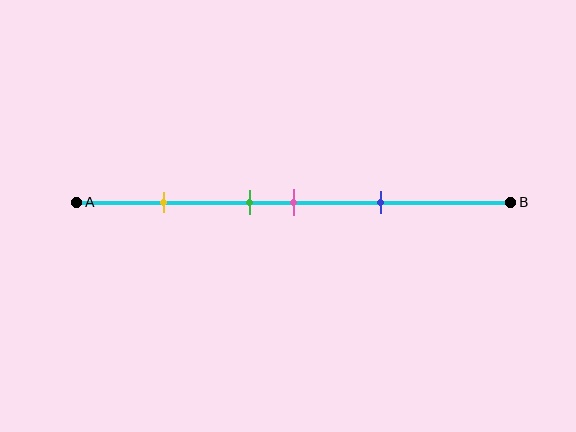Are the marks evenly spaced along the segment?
No, the marks are not evenly spaced.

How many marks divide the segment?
There are 4 marks dividing the segment.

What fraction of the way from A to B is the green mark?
The green mark is approximately 40% (0.4) of the way from A to B.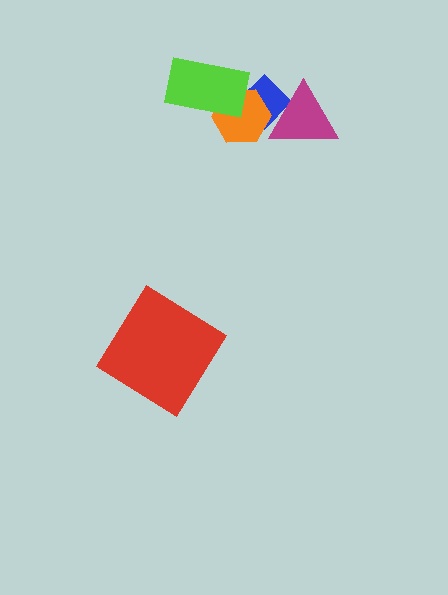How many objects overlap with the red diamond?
0 objects overlap with the red diamond.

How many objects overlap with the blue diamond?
3 objects overlap with the blue diamond.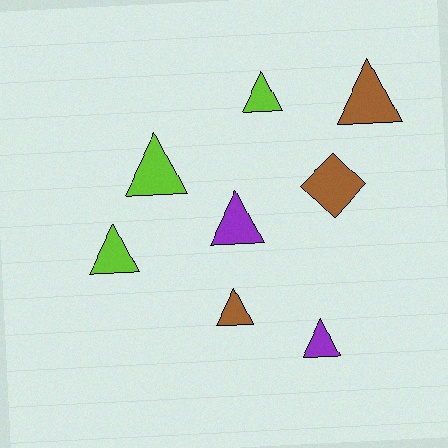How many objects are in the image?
There are 8 objects.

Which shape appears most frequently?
Triangle, with 7 objects.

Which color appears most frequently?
Brown, with 3 objects.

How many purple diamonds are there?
There are no purple diamonds.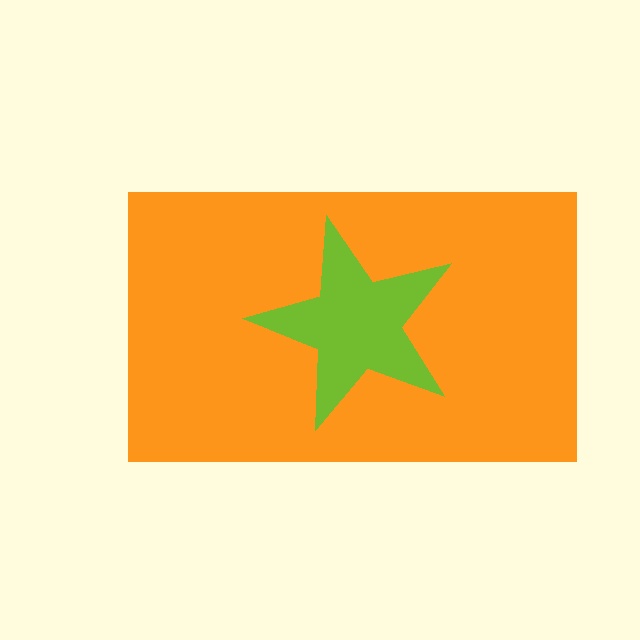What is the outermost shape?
The orange rectangle.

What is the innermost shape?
The lime star.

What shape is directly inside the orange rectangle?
The lime star.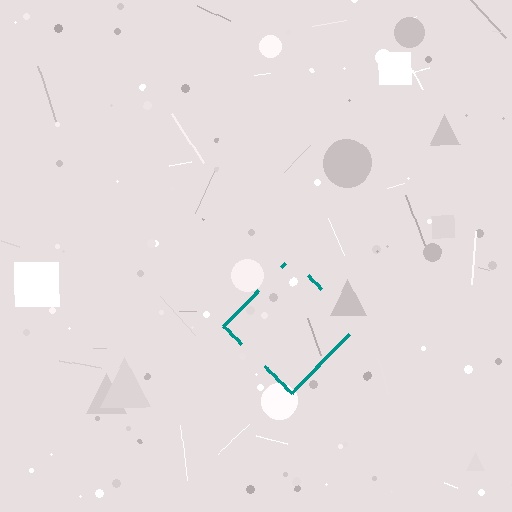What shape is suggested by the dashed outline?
The dashed outline suggests a diamond.